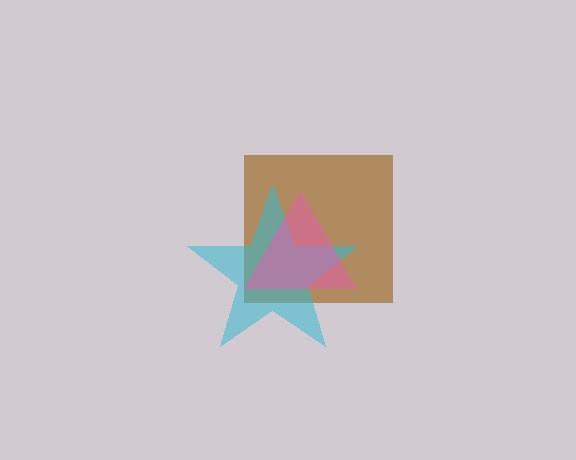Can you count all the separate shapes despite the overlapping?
Yes, there are 3 separate shapes.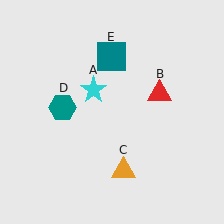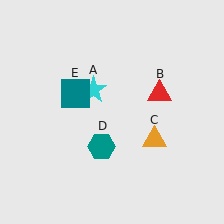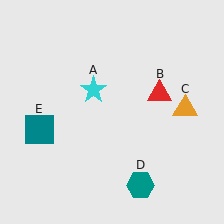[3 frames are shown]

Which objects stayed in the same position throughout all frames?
Cyan star (object A) and red triangle (object B) remained stationary.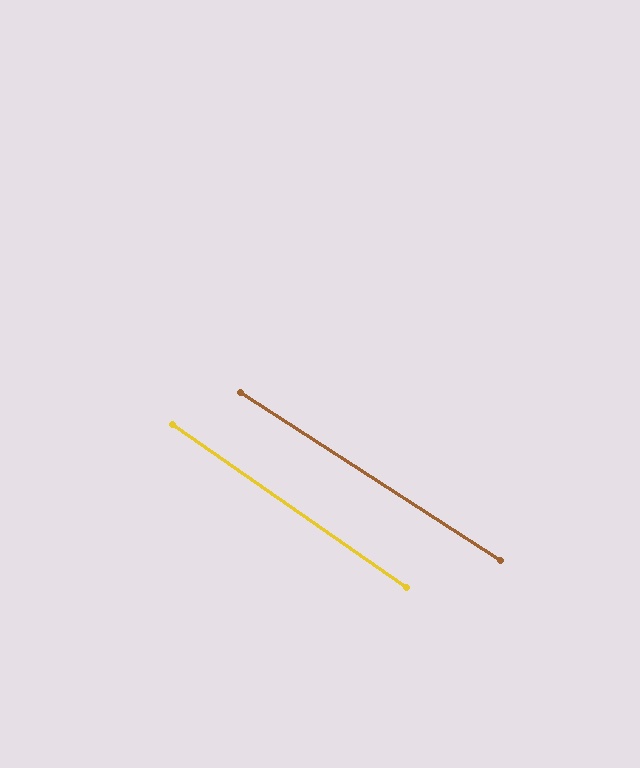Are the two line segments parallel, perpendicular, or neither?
Parallel — their directions differ by only 2.0°.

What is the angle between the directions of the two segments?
Approximately 2 degrees.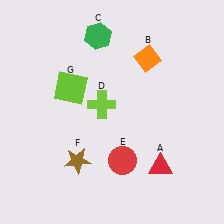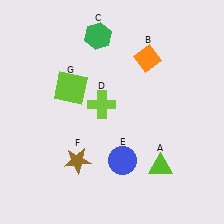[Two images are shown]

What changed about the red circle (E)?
In Image 1, E is red. In Image 2, it changed to blue.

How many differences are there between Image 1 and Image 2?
There are 2 differences between the two images.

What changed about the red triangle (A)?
In Image 1, A is red. In Image 2, it changed to lime.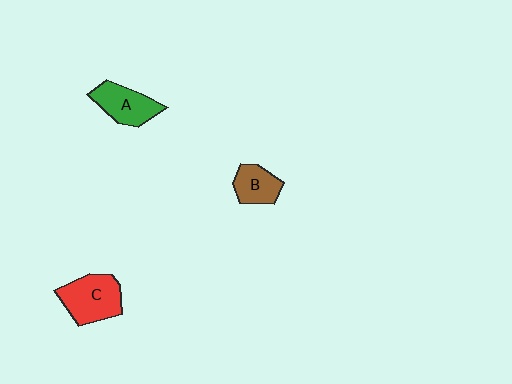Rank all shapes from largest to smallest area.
From largest to smallest: C (red), A (green), B (brown).